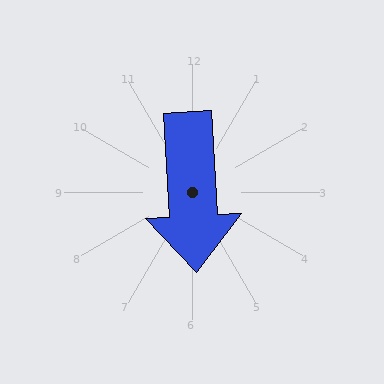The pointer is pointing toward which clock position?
Roughly 6 o'clock.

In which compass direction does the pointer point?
South.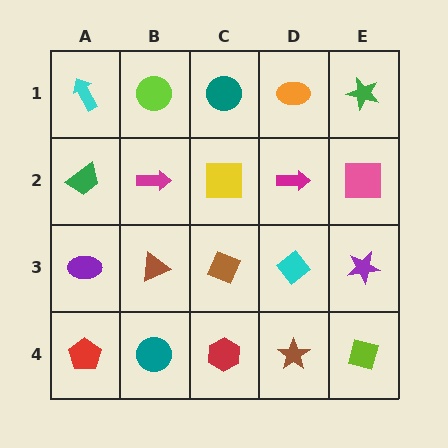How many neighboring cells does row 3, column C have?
4.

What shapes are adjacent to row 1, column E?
A pink square (row 2, column E), an orange ellipse (row 1, column D).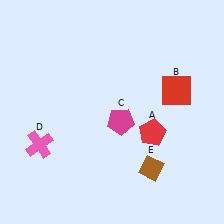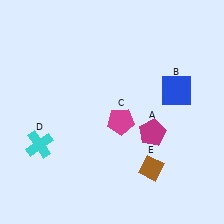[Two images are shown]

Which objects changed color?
A changed from red to magenta. B changed from red to blue. D changed from pink to cyan.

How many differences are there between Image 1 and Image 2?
There are 3 differences between the two images.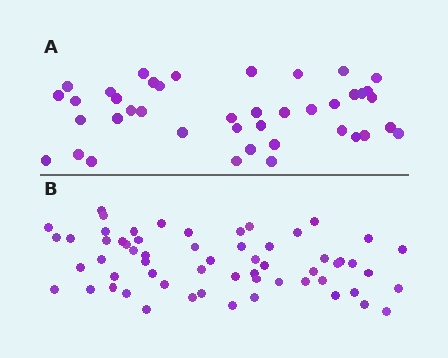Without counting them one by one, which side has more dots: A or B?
Region B (the bottom region) has more dots.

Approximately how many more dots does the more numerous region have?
Region B has approximately 20 more dots than region A.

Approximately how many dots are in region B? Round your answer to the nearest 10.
About 60 dots.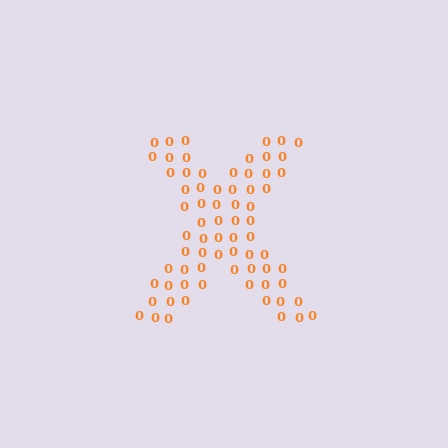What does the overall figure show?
The overall figure shows the letter X.